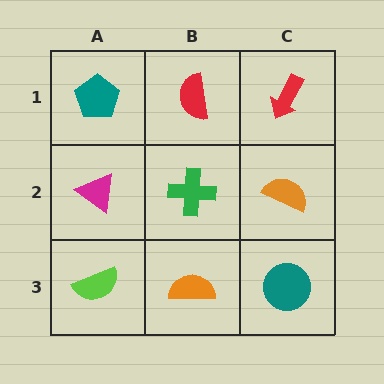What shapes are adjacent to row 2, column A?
A teal pentagon (row 1, column A), a lime semicircle (row 3, column A), a green cross (row 2, column B).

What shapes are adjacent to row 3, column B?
A green cross (row 2, column B), a lime semicircle (row 3, column A), a teal circle (row 3, column C).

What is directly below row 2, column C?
A teal circle.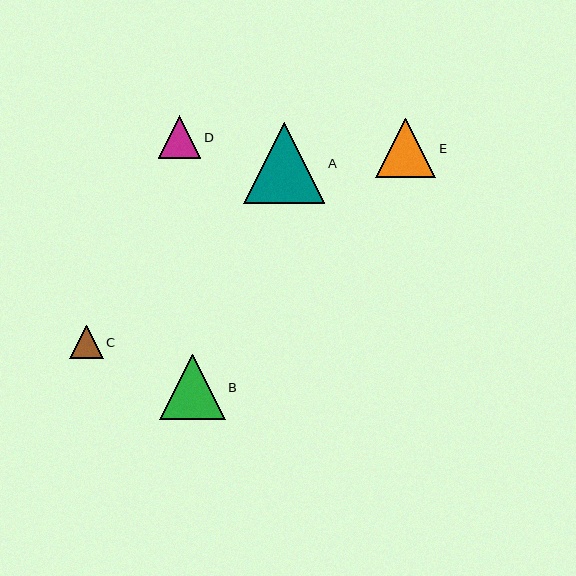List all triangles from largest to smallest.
From largest to smallest: A, B, E, D, C.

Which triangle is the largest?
Triangle A is the largest with a size of approximately 81 pixels.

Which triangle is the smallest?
Triangle C is the smallest with a size of approximately 34 pixels.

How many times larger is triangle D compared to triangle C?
Triangle D is approximately 1.3 times the size of triangle C.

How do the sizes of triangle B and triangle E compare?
Triangle B and triangle E are approximately the same size.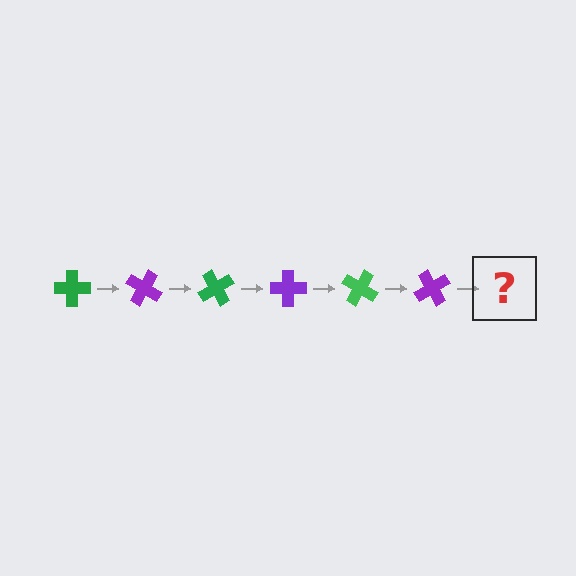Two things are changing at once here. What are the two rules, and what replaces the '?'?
The two rules are that it rotates 30 degrees each step and the color cycles through green and purple. The '?' should be a green cross, rotated 180 degrees from the start.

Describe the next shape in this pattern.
It should be a green cross, rotated 180 degrees from the start.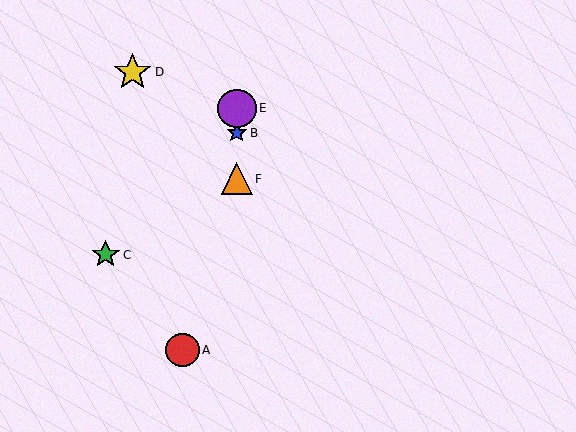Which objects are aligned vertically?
Objects B, E, F are aligned vertically.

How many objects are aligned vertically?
3 objects (B, E, F) are aligned vertically.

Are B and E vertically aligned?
Yes, both are at x≈237.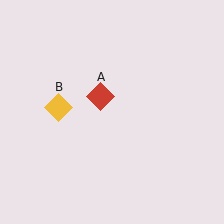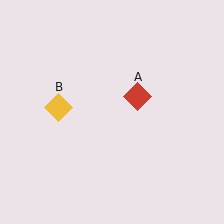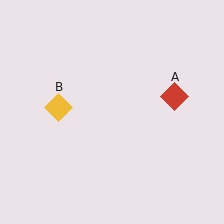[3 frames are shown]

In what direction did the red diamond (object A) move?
The red diamond (object A) moved right.